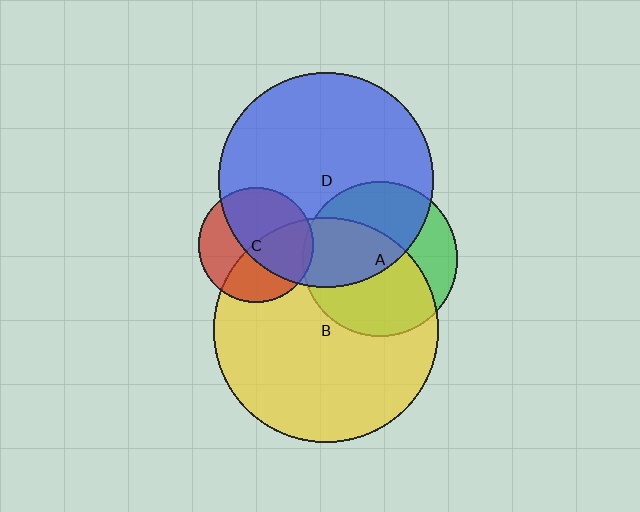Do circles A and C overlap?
Yes.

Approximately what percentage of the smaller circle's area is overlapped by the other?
Approximately 5%.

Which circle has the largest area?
Circle B (yellow).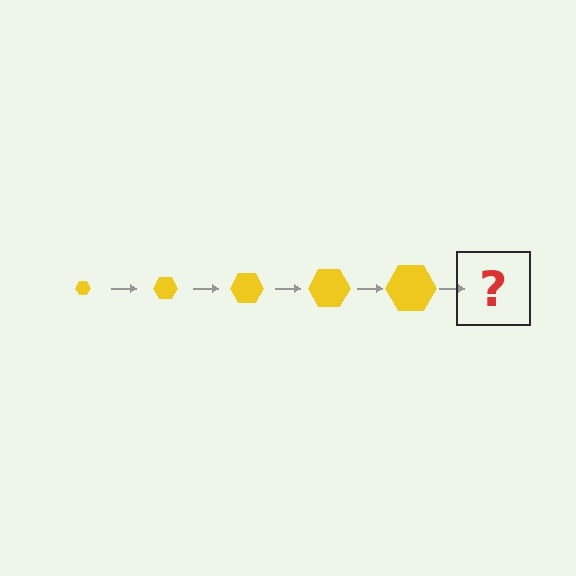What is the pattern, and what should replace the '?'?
The pattern is that the hexagon gets progressively larger each step. The '?' should be a yellow hexagon, larger than the previous one.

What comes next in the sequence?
The next element should be a yellow hexagon, larger than the previous one.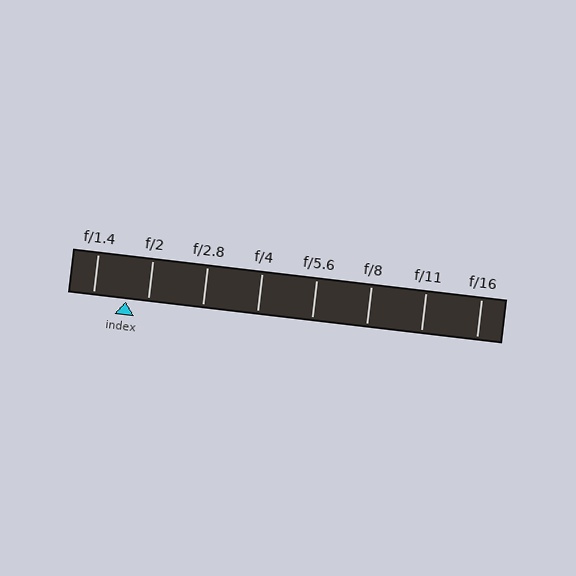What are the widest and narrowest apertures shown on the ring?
The widest aperture shown is f/1.4 and the narrowest is f/16.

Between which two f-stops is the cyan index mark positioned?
The index mark is between f/1.4 and f/2.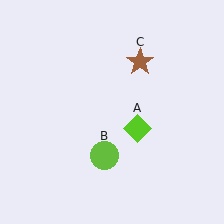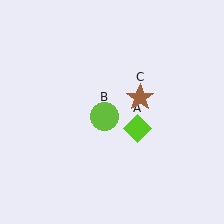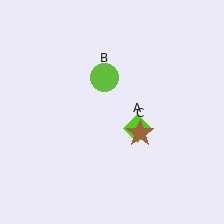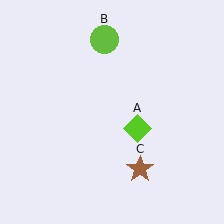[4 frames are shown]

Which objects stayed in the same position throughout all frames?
Lime diamond (object A) remained stationary.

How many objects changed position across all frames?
2 objects changed position: lime circle (object B), brown star (object C).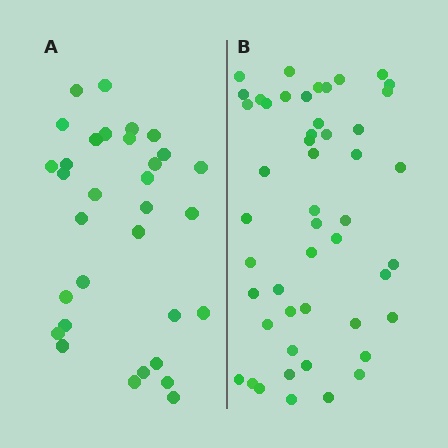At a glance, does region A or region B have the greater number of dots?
Region B (the right region) has more dots.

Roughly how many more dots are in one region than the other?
Region B has approximately 15 more dots than region A.